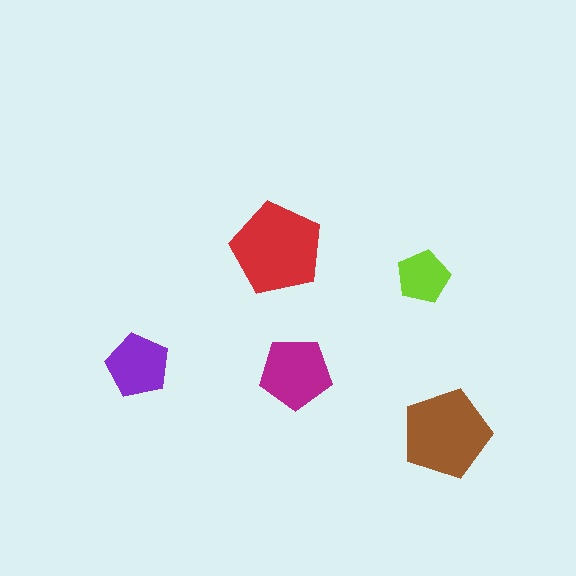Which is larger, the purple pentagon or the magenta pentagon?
The magenta one.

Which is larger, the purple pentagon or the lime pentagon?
The purple one.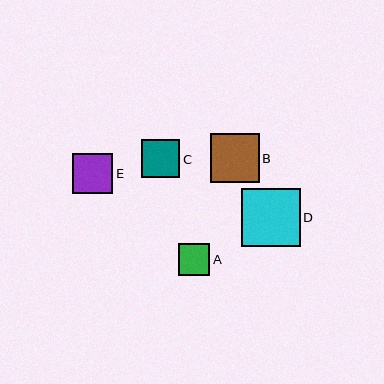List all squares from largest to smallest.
From largest to smallest: D, B, E, C, A.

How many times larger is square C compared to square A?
Square C is approximately 1.2 times the size of square A.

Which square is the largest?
Square D is the largest with a size of approximately 58 pixels.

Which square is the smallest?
Square A is the smallest with a size of approximately 32 pixels.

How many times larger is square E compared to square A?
Square E is approximately 1.2 times the size of square A.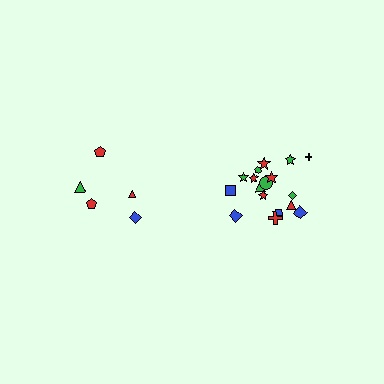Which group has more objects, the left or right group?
The right group.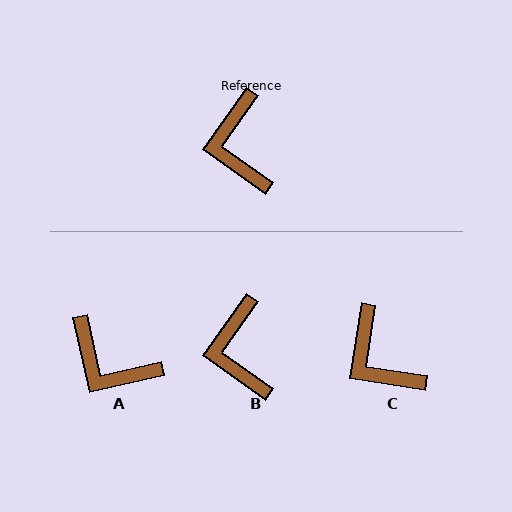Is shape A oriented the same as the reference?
No, it is off by about 48 degrees.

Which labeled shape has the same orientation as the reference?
B.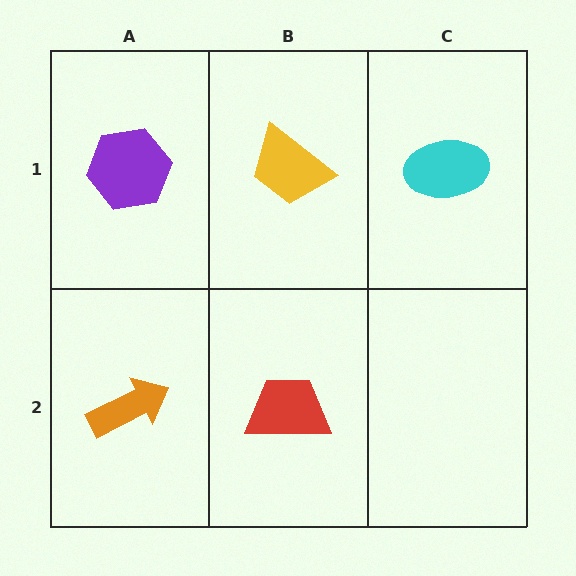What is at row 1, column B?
A yellow trapezoid.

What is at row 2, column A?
An orange arrow.